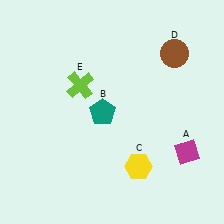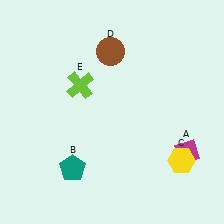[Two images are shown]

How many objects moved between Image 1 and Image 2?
3 objects moved between the two images.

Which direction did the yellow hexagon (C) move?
The yellow hexagon (C) moved right.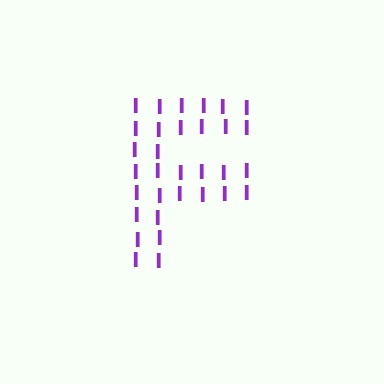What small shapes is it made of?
It is made of small letter I's.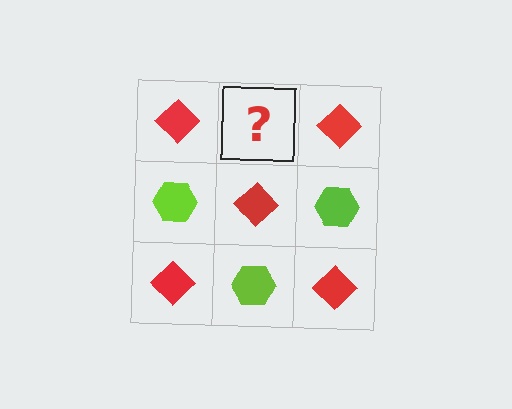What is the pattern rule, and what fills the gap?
The rule is that it alternates red diamond and lime hexagon in a checkerboard pattern. The gap should be filled with a lime hexagon.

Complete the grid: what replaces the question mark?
The question mark should be replaced with a lime hexagon.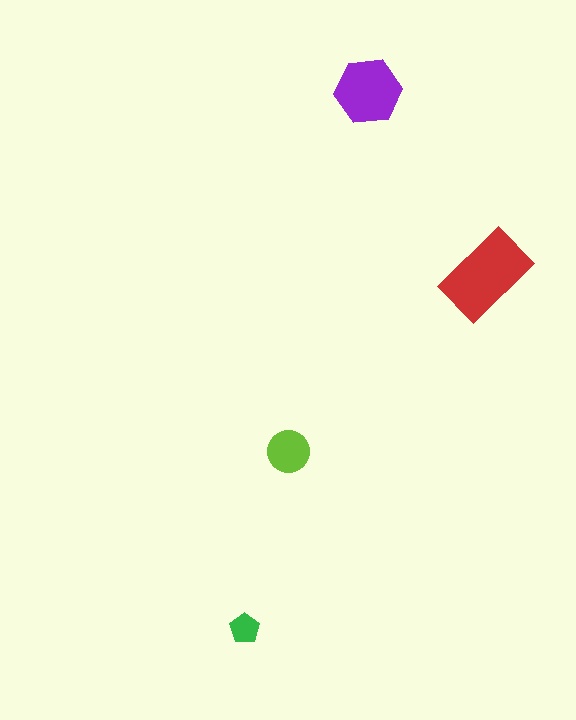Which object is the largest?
The red rectangle.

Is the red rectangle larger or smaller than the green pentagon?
Larger.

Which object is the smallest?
The green pentagon.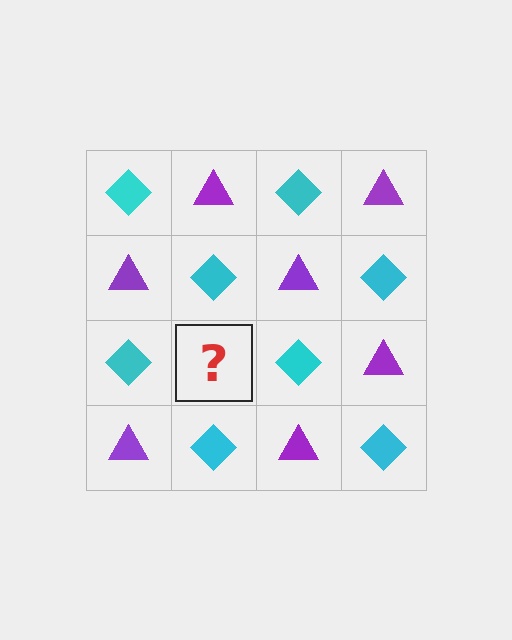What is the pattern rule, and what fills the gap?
The rule is that it alternates cyan diamond and purple triangle in a checkerboard pattern. The gap should be filled with a purple triangle.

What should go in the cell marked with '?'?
The missing cell should contain a purple triangle.